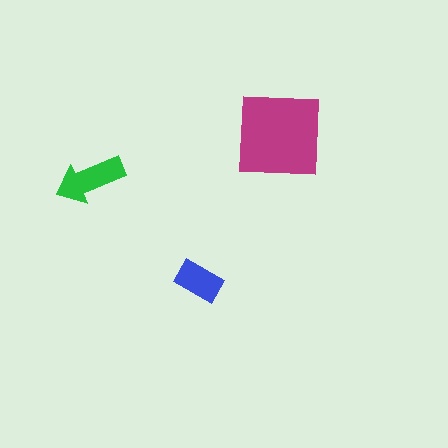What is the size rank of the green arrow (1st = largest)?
2nd.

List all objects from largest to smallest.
The magenta square, the green arrow, the blue rectangle.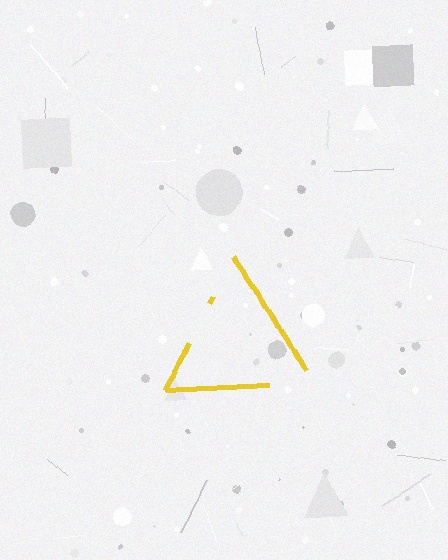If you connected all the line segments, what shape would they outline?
They would outline a triangle.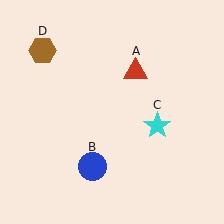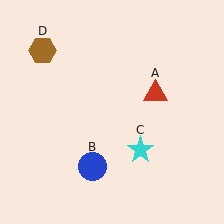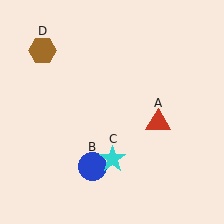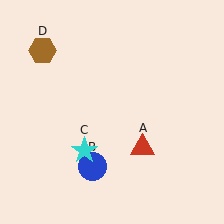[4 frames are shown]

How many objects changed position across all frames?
2 objects changed position: red triangle (object A), cyan star (object C).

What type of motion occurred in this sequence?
The red triangle (object A), cyan star (object C) rotated clockwise around the center of the scene.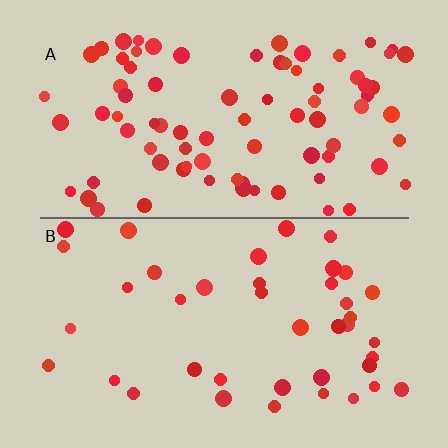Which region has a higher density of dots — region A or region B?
A (the top).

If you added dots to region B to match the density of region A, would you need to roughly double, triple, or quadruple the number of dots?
Approximately double.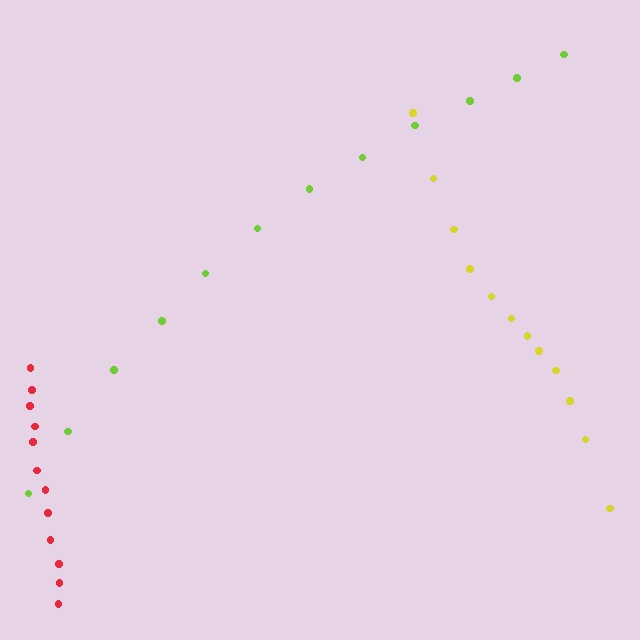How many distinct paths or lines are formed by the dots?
There are 3 distinct paths.